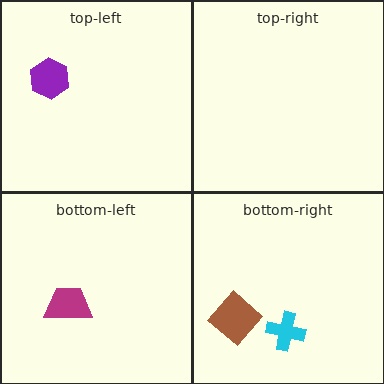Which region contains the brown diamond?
The bottom-right region.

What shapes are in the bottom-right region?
The brown diamond, the cyan cross.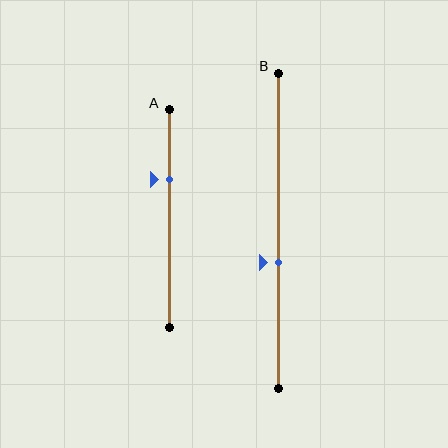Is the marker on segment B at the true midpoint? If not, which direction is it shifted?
No, the marker on segment B is shifted downward by about 10% of the segment length.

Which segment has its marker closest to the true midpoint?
Segment B has its marker closest to the true midpoint.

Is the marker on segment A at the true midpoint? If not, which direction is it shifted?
No, the marker on segment A is shifted upward by about 18% of the segment length.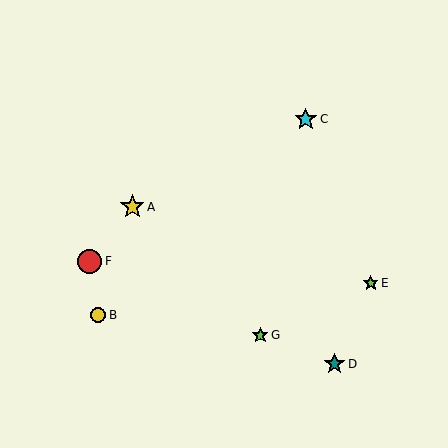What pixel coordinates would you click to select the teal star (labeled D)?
Click at (335, 364) to select the teal star D.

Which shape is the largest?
The yellow star (labeled A) is the largest.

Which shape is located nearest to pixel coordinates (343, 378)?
The teal star (labeled D) at (335, 364) is nearest to that location.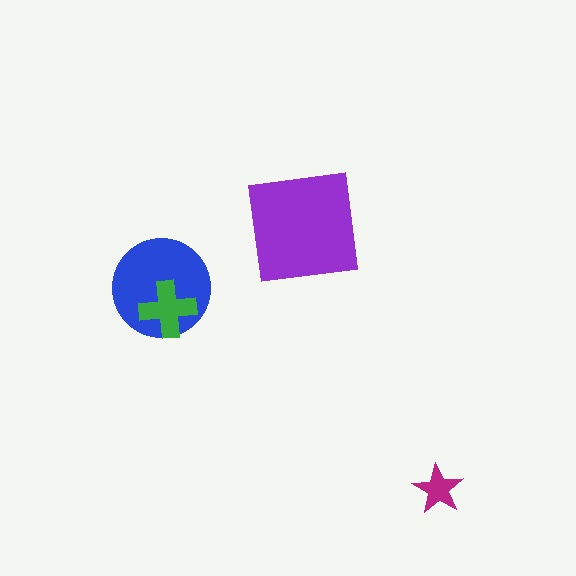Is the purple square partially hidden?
No, no other shape covers it.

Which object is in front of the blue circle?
The green cross is in front of the blue circle.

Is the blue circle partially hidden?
Yes, it is partially covered by another shape.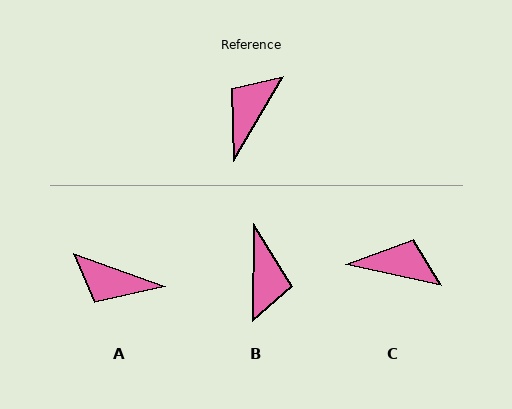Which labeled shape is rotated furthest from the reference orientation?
B, about 150 degrees away.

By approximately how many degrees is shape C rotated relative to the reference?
Approximately 72 degrees clockwise.